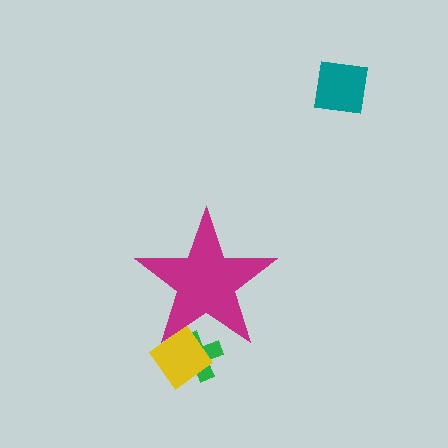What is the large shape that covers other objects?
A magenta star.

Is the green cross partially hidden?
Yes, the green cross is partially hidden behind the magenta star.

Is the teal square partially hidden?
No, the teal square is fully visible.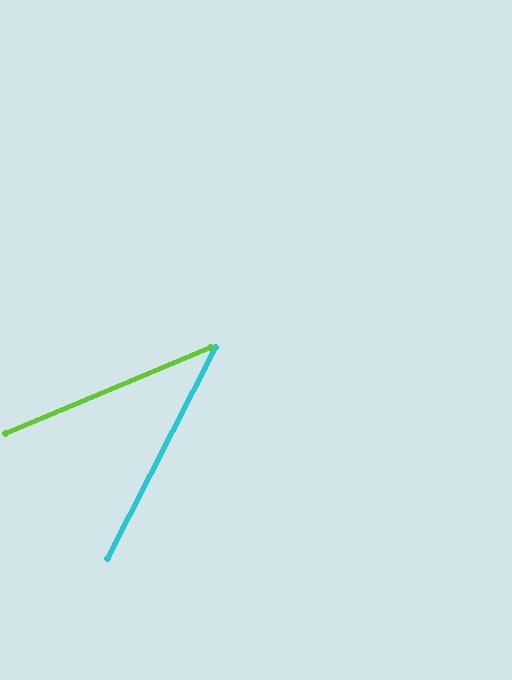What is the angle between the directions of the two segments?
Approximately 40 degrees.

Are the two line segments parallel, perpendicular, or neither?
Neither parallel nor perpendicular — they differ by about 40°.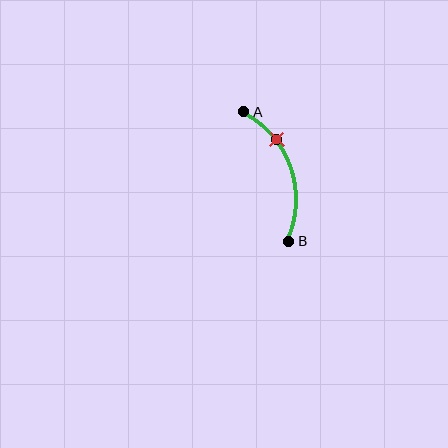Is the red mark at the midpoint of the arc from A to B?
No. The red mark lies on the arc but is closer to endpoint A. The arc midpoint would be at the point on the curve equidistant along the arc from both A and B.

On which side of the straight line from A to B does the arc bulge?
The arc bulges to the right of the straight line connecting A and B.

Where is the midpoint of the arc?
The arc midpoint is the point on the curve farthest from the straight line joining A and B. It sits to the right of that line.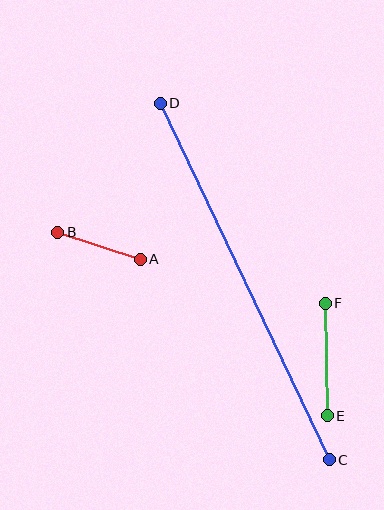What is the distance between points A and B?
The distance is approximately 87 pixels.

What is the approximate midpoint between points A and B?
The midpoint is at approximately (99, 246) pixels.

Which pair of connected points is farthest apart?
Points C and D are farthest apart.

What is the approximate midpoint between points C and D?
The midpoint is at approximately (245, 282) pixels.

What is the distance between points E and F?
The distance is approximately 112 pixels.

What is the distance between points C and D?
The distance is approximately 395 pixels.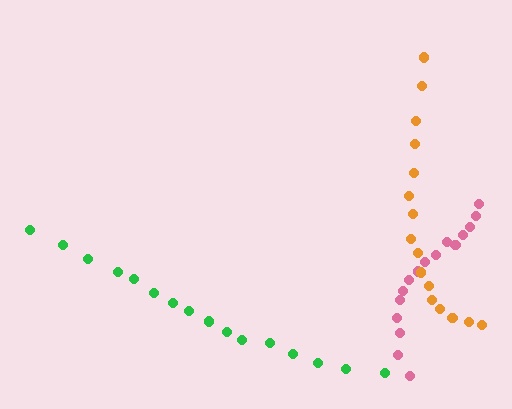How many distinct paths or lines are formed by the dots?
There are 3 distinct paths.